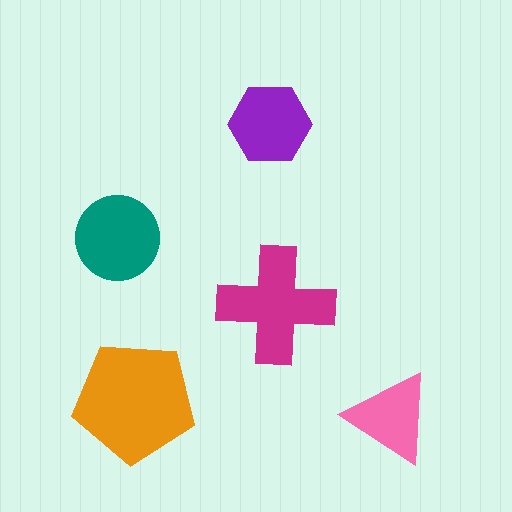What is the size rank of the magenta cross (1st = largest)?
2nd.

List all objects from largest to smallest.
The orange pentagon, the magenta cross, the teal circle, the purple hexagon, the pink triangle.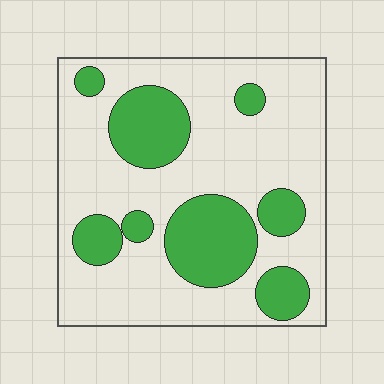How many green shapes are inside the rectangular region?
8.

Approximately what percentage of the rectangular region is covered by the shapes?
Approximately 30%.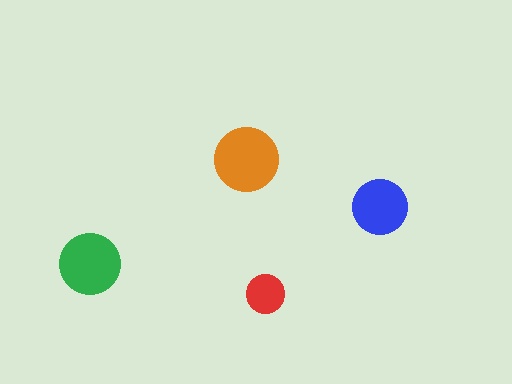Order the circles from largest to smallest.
the orange one, the green one, the blue one, the red one.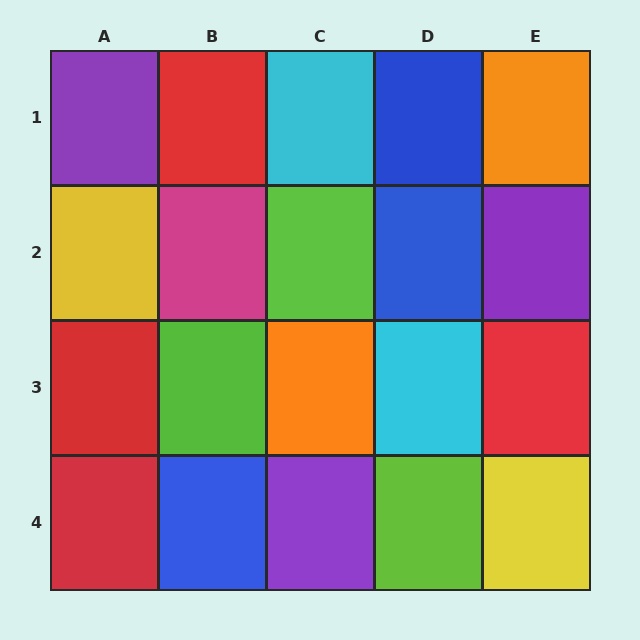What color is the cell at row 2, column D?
Blue.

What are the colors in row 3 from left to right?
Red, lime, orange, cyan, red.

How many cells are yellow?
2 cells are yellow.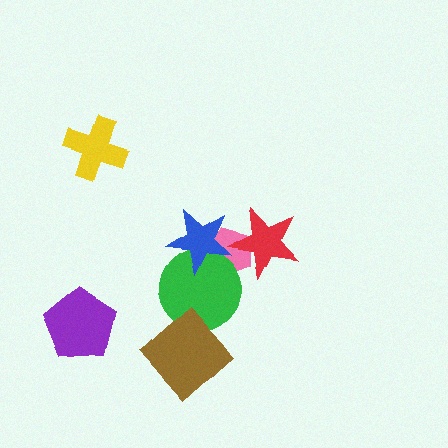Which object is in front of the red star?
The blue star is in front of the red star.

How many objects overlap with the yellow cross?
0 objects overlap with the yellow cross.